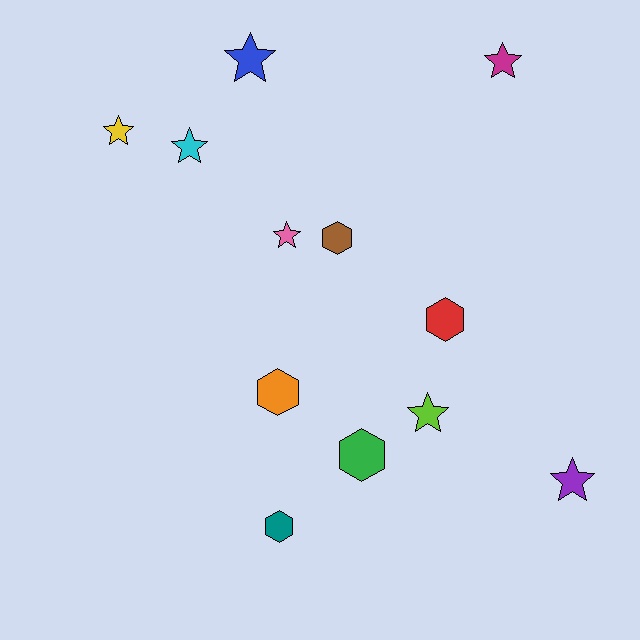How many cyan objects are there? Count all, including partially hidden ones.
There is 1 cyan object.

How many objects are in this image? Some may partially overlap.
There are 12 objects.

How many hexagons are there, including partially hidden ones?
There are 5 hexagons.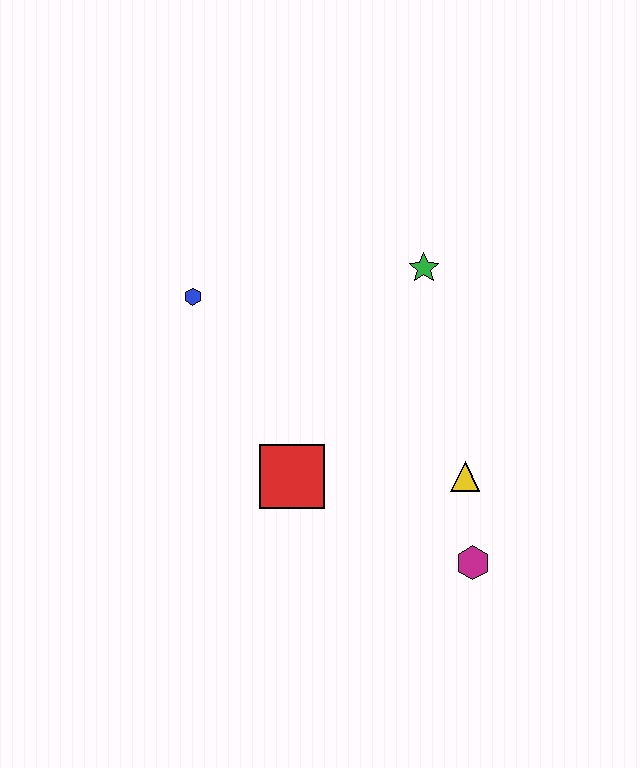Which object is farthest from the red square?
The green star is farthest from the red square.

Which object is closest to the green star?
The yellow triangle is closest to the green star.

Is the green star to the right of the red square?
Yes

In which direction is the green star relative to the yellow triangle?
The green star is above the yellow triangle.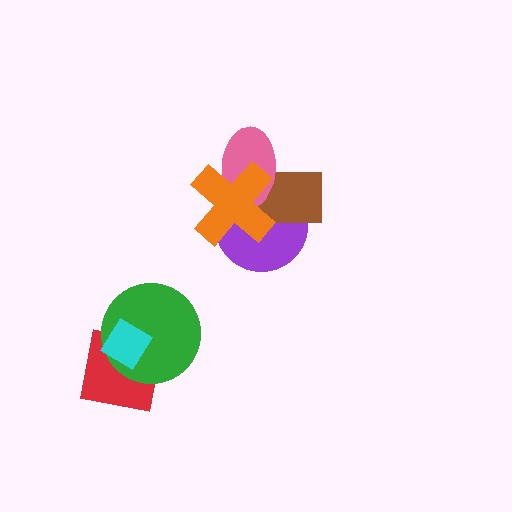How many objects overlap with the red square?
2 objects overlap with the red square.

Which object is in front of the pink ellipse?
The orange cross is in front of the pink ellipse.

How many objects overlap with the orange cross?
3 objects overlap with the orange cross.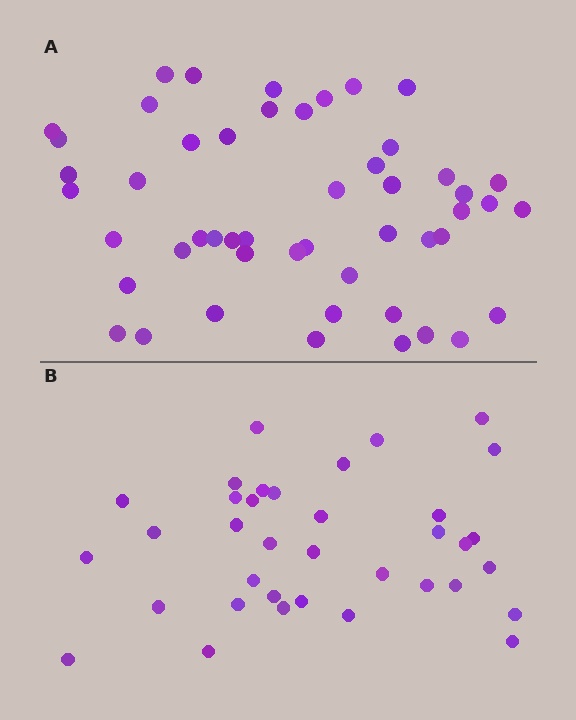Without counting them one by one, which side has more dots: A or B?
Region A (the top region) has more dots.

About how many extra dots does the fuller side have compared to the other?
Region A has approximately 15 more dots than region B.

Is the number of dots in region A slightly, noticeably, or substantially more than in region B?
Region A has noticeably more, but not dramatically so. The ratio is roughly 1.4 to 1.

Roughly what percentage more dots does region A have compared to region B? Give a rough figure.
About 40% more.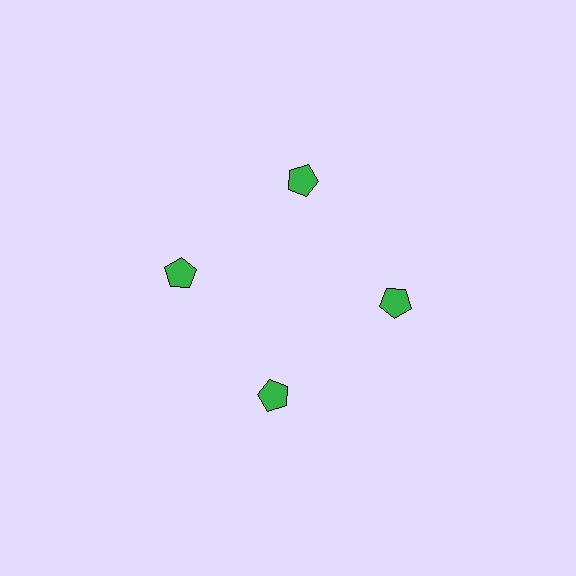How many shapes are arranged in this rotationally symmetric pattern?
There are 4 shapes, arranged in 4 groups of 1.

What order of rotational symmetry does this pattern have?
This pattern has 4-fold rotational symmetry.